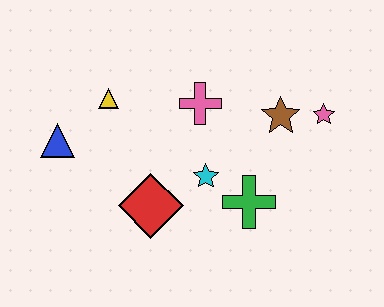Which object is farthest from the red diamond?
The pink star is farthest from the red diamond.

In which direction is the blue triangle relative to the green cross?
The blue triangle is to the left of the green cross.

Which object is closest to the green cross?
The cyan star is closest to the green cross.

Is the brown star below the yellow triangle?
Yes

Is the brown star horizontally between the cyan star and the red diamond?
No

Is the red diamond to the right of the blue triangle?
Yes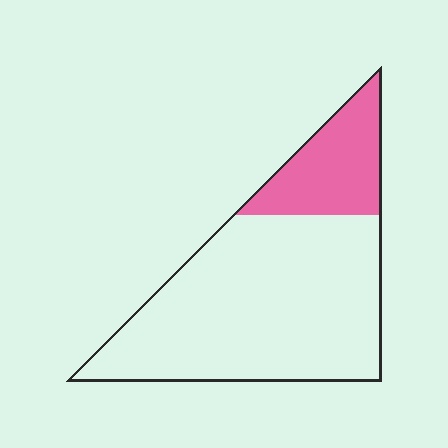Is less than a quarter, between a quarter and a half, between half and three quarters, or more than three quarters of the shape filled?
Less than a quarter.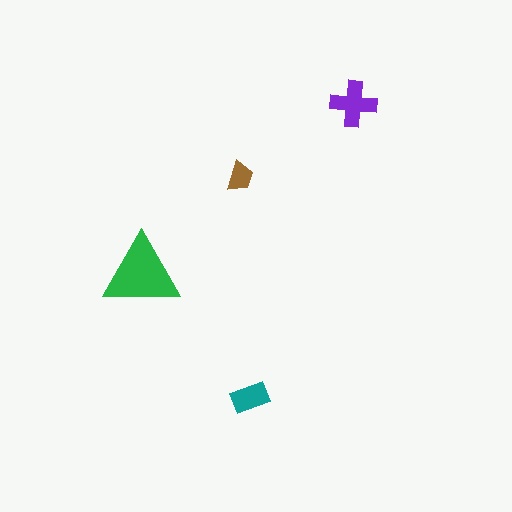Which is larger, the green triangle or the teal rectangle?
The green triangle.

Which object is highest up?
The purple cross is topmost.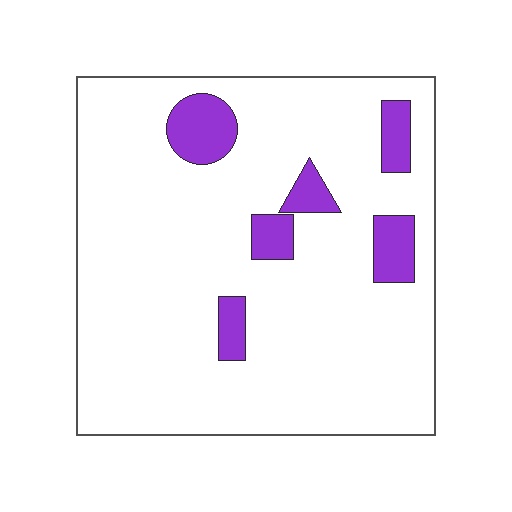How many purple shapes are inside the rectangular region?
6.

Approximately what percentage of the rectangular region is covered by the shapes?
Approximately 10%.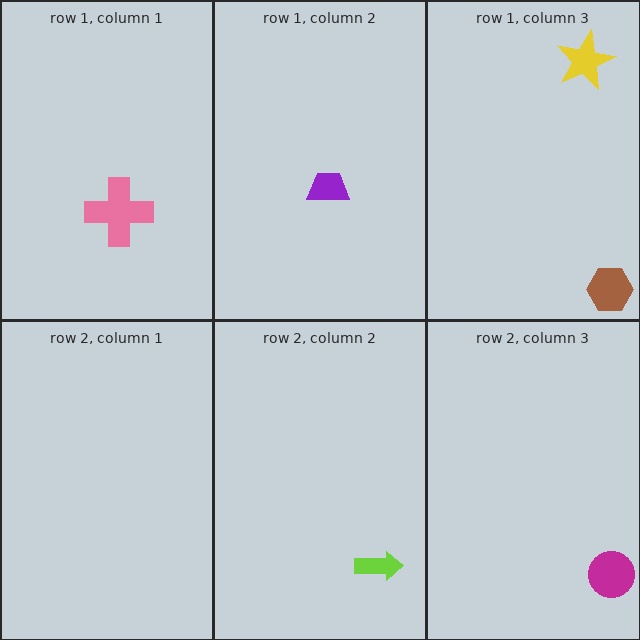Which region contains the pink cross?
The row 1, column 1 region.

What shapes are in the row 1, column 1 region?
The pink cross.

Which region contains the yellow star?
The row 1, column 3 region.